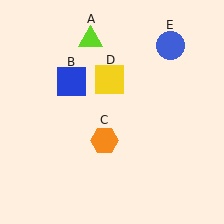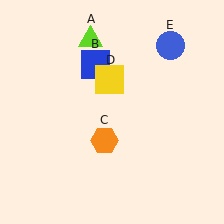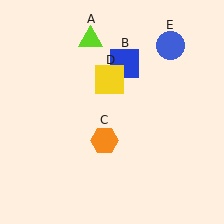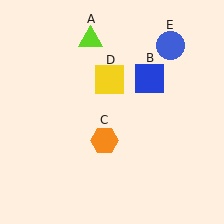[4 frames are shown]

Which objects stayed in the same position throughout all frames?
Lime triangle (object A) and orange hexagon (object C) and yellow square (object D) and blue circle (object E) remained stationary.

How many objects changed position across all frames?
1 object changed position: blue square (object B).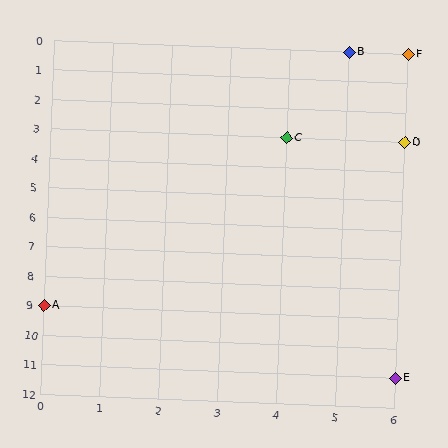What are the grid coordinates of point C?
Point C is at grid coordinates (4, 3).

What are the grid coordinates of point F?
Point F is at grid coordinates (6, 0).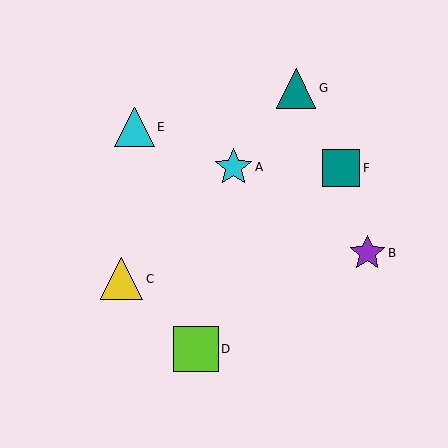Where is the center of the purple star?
The center of the purple star is at (367, 253).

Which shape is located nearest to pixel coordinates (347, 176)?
The teal square (labeled F) at (341, 168) is nearest to that location.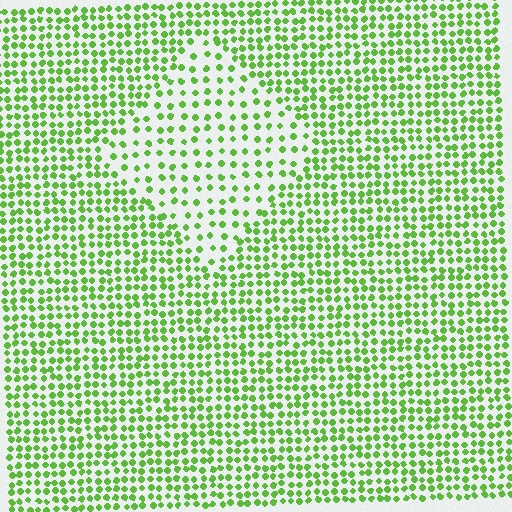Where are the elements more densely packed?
The elements are more densely packed outside the diamond boundary.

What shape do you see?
I see a diamond.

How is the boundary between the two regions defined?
The boundary is defined by a change in element density (approximately 1.9x ratio). All elements are the same color, size, and shape.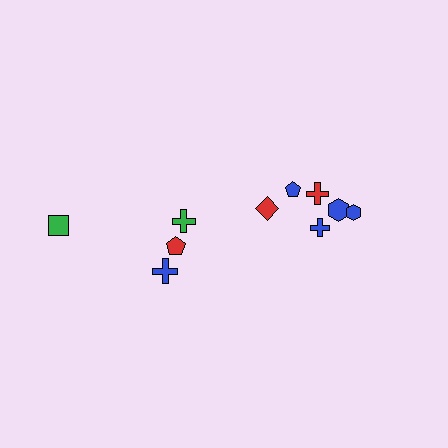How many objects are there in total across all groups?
There are 10 objects.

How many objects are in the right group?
There are 6 objects.